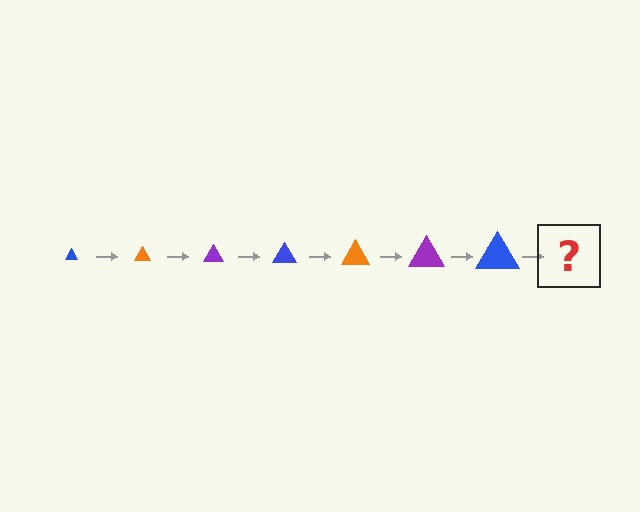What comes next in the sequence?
The next element should be an orange triangle, larger than the previous one.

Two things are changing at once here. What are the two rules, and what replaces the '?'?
The two rules are that the triangle grows larger each step and the color cycles through blue, orange, and purple. The '?' should be an orange triangle, larger than the previous one.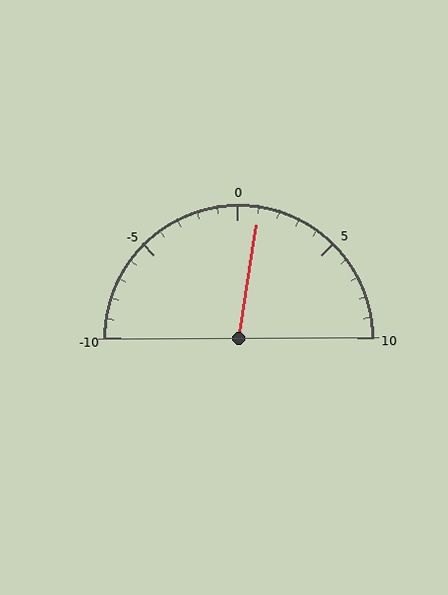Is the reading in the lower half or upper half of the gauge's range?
The reading is in the upper half of the range (-10 to 10).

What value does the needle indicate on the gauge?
The needle indicates approximately 1.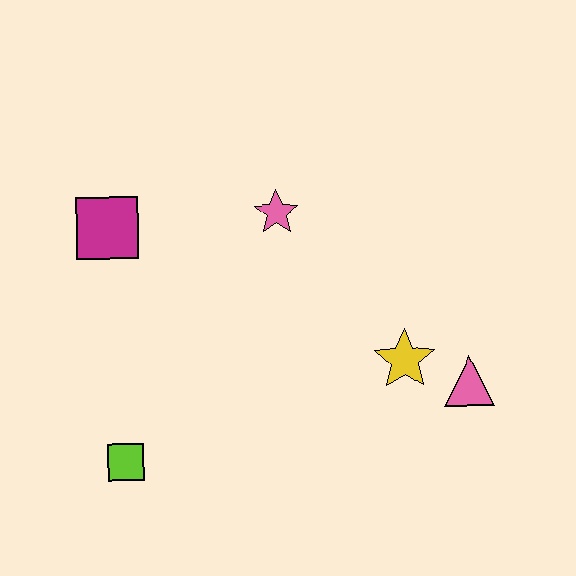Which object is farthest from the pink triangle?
The magenta square is farthest from the pink triangle.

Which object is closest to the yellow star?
The pink triangle is closest to the yellow star.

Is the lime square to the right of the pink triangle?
No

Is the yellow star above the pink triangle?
Yes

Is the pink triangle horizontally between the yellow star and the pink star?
No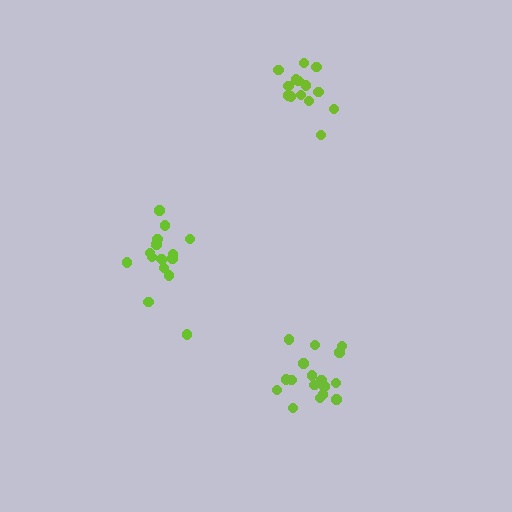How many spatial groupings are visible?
There are 3 spatial groupings.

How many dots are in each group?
Group 1: 17 dots, Group 2: 16 dots, Group 3: 14 dots (47 total).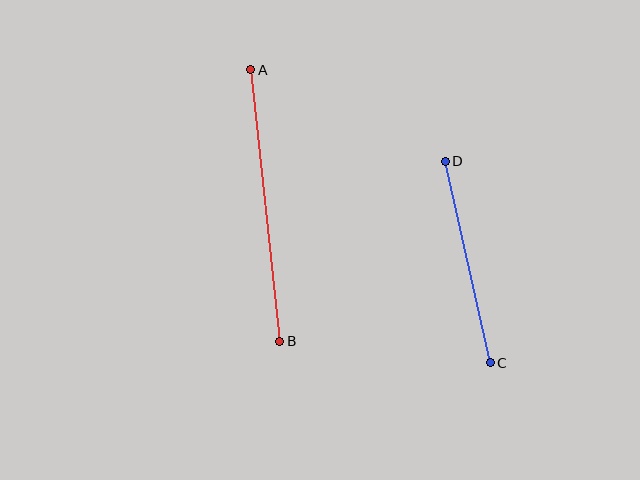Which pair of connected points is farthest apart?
Points A and B are farthest apart.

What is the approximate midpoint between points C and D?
The midpoint is at approximately (468, 262) pixels.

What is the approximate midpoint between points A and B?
The midpoint is at approximately (265, 206) pixels.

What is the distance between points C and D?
The distance is approximately 207 pixels.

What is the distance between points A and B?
The distance is approximately 273 pixels.